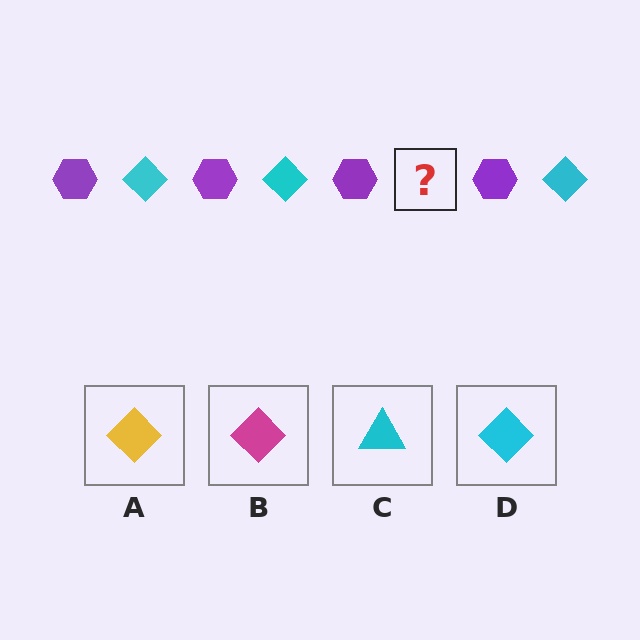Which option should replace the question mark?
Option D.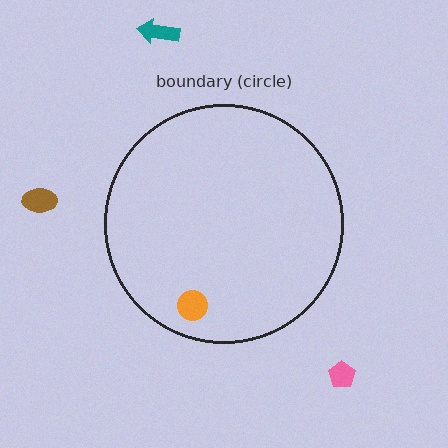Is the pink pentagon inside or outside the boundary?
Outside.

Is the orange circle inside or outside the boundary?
Inside.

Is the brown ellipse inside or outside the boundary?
Outside.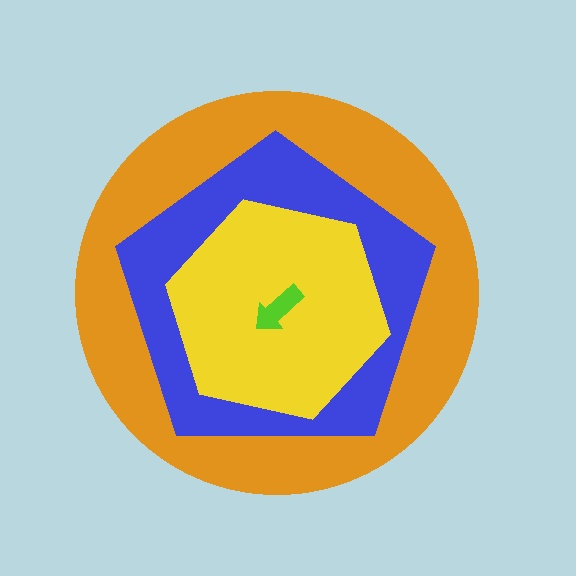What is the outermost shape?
The orange circle.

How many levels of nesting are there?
4.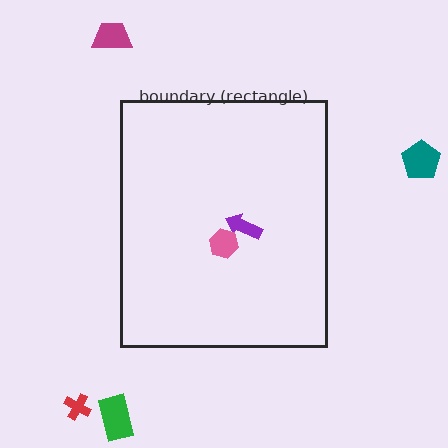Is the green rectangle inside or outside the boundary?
Outside.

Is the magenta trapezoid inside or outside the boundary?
Outside.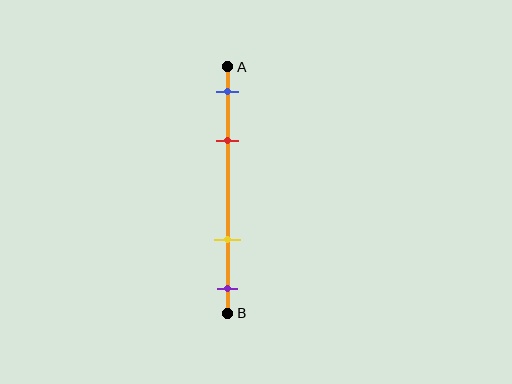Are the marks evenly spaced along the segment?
No, the marks are not evenly spaced.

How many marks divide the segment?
There are 4 marks dividing the segment.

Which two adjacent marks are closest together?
The blue and red marks are the closest adjacent pair.